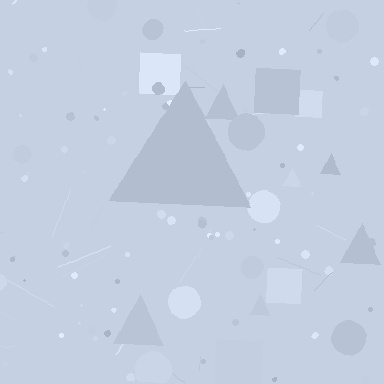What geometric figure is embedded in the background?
A triangle is embedded in the background.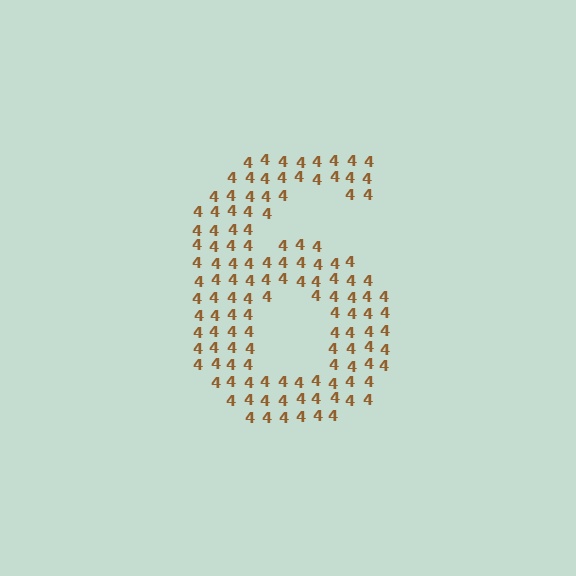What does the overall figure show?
The overall figure shows the digit 6.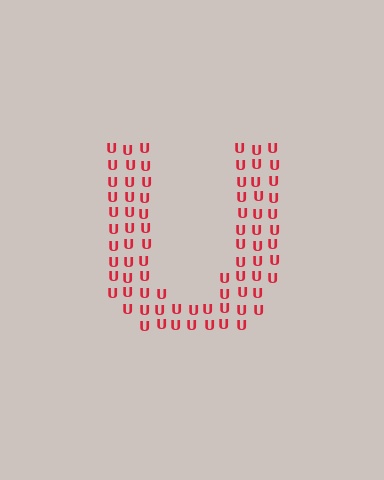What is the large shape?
The large shape is the letter U.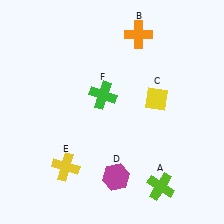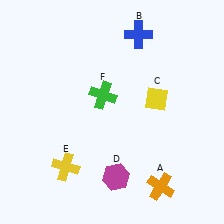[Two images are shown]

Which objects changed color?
A changed from lime to orange. B changed from orange to blue.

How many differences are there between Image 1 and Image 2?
There are 2 differences between the two images.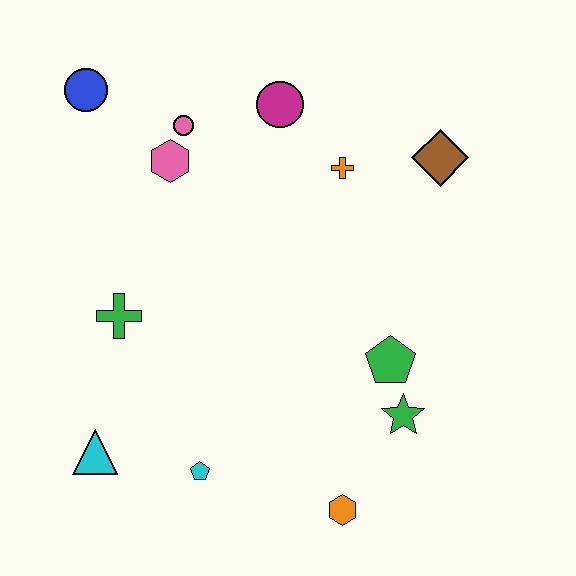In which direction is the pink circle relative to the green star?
The pink circle is above the green star.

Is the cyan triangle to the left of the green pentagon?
Yes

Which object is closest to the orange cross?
The magenta circle is closest to the orange cross.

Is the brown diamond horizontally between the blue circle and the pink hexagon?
No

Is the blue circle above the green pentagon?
Yes